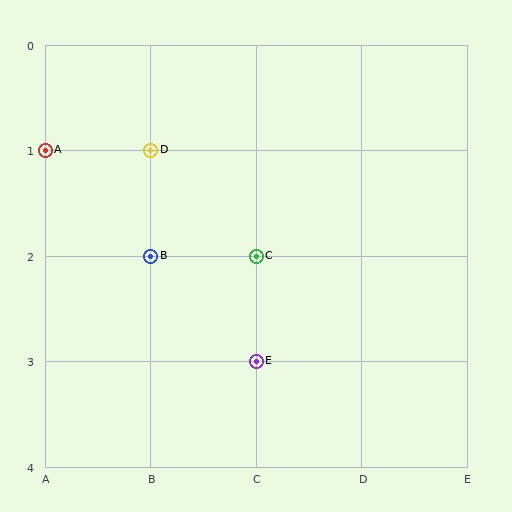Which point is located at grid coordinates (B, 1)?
Point D is at (B, 1).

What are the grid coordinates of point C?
Point C is at grid coordinates (C, 2).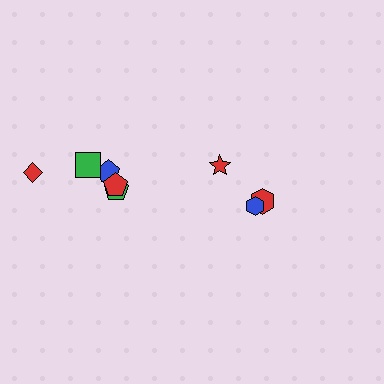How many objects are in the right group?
There are 3 objects.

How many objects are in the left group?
There are 5 objects.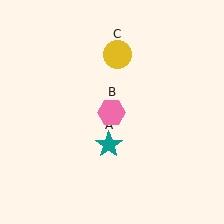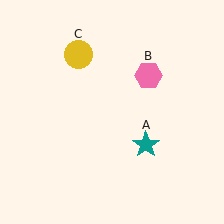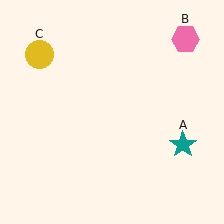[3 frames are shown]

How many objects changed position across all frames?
3 objects changed position: teal star (object A), pink hexagon (object B), yellow circle (object C).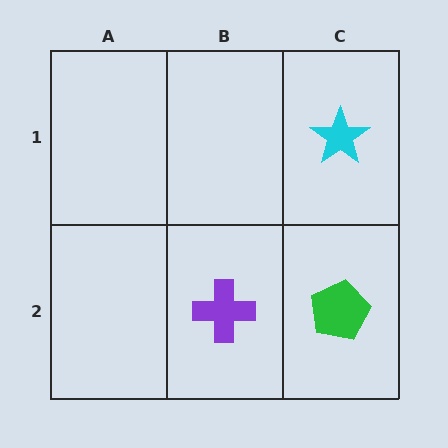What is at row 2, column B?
A purple cross.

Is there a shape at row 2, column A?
No, that cell is empty.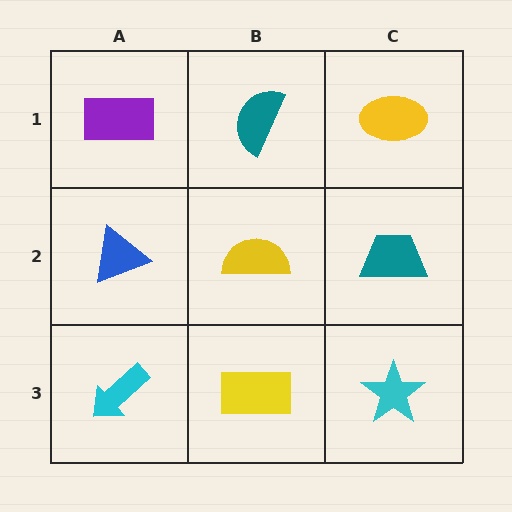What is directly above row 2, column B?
A teal semicircle.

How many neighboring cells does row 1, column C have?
2.